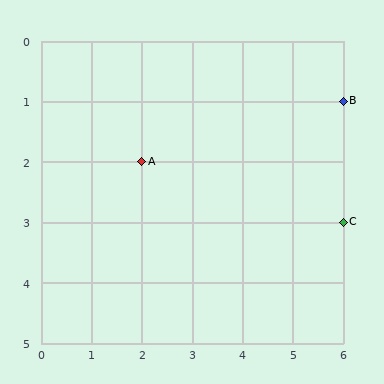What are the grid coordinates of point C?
Point C is at grid coordinates (6, 3).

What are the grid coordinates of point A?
Point A is at grid coordinates (2, 2).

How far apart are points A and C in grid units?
Points A and C are 4 columns and 1 row apart (about 4.1 grid units diagonally).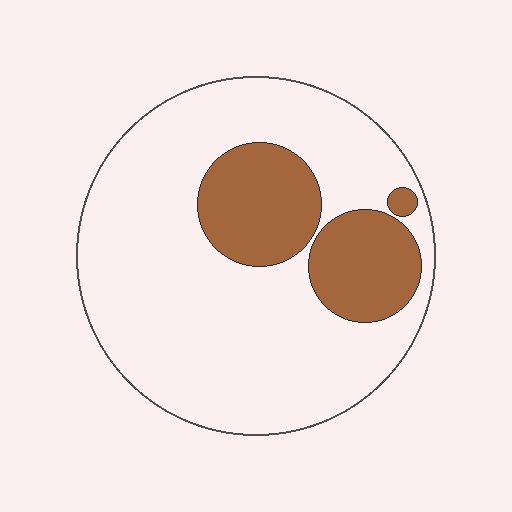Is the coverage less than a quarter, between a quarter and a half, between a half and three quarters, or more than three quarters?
Less than a quarter.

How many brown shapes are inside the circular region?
3.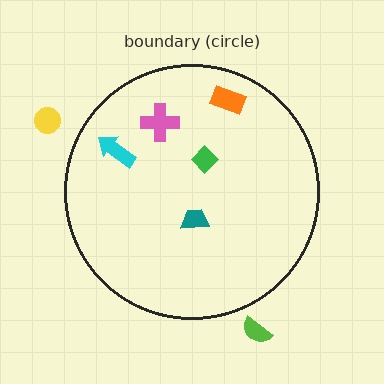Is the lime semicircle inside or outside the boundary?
Outside.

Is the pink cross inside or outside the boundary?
Inside.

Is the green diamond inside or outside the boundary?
Inside.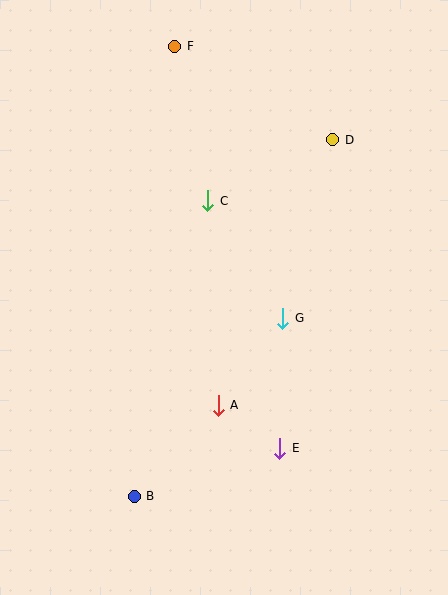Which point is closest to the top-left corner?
Point F is closest to the top-left corner.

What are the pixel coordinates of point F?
Point F is at (175, 46).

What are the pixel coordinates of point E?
Point E is at (280, 448).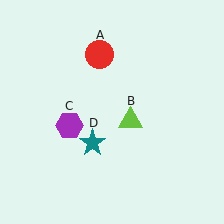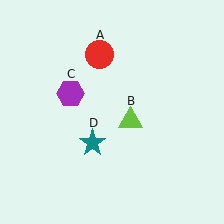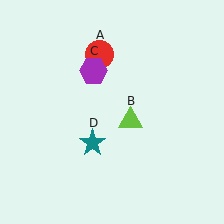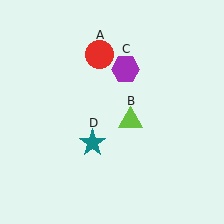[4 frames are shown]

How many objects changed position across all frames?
1 object changed position: purple hexagon (object C).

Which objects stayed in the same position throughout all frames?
Red circle (object A) and lime triangle (object B) and teal star (object D) remained stationary.